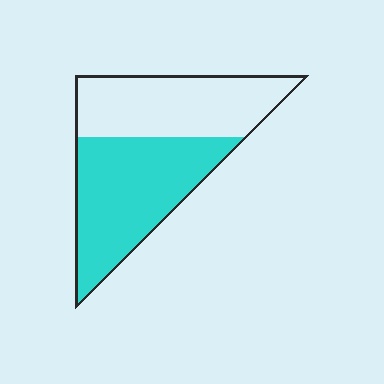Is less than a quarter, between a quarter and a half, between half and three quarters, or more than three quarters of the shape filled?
Between half and three quarters.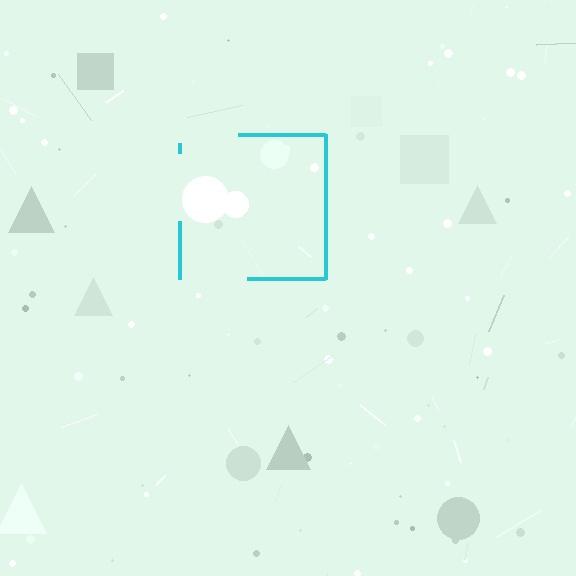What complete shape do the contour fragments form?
The contour fragments form a square.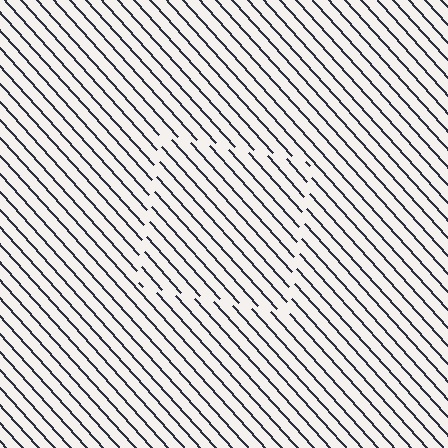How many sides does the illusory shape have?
4 sides — the line-ends trace a square.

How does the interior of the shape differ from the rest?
The interior of the shape contains the same grating, shifted by half a period — the contour is defined by the phase discontinuity where line-ends from the inner and outer gratings abut.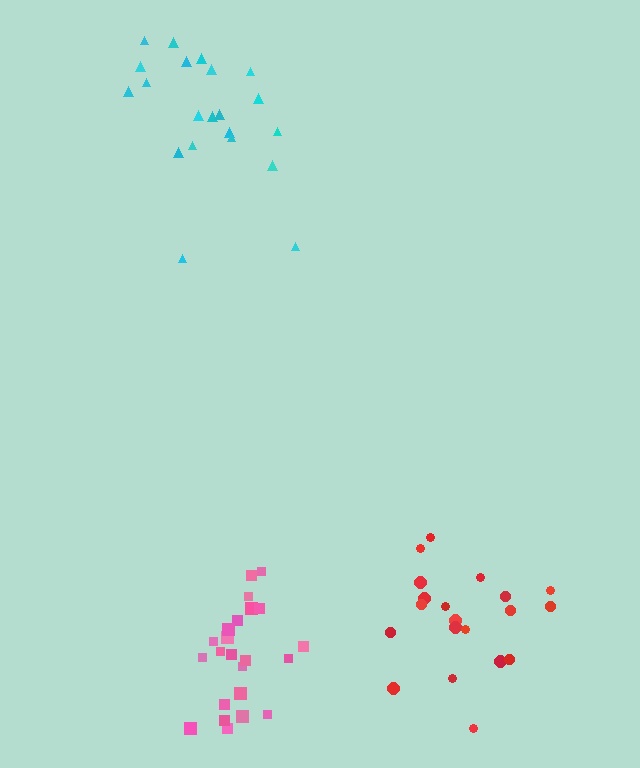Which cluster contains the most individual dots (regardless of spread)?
Pink (23).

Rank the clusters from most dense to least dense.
pink, red, cyan.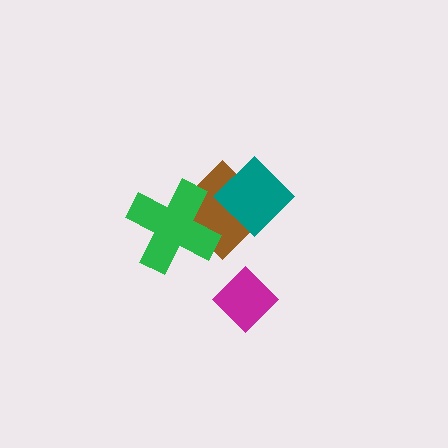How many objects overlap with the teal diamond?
1 object overlaps with the teal diamond.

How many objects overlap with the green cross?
1 object overlaps with the green cross.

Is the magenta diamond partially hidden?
No, no other shape covers it.